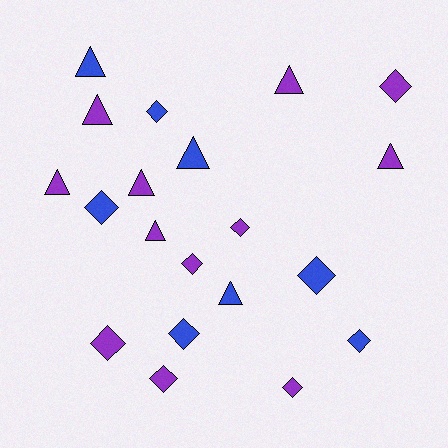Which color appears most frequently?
Purple, with 12 objects.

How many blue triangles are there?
There are 3 blue triangles.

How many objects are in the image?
There are 20 objects.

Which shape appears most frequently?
Diamond, with 11 objects.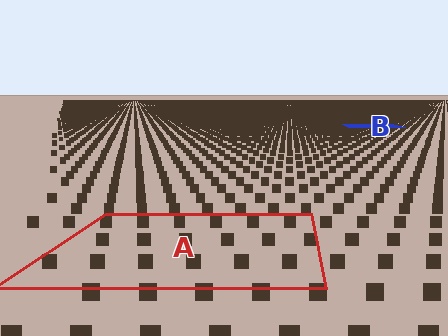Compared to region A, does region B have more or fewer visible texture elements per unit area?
Region B has more texture elements per unit area — they are packed more densely because it is farther away.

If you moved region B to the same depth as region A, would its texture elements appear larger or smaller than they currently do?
They would appear larger. At a closer depth, the same texture elements are projected at a bigger on-screen size.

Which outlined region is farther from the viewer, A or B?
Region B is farther from the viewer — the texture elements inside it appear smaller and more densely packed.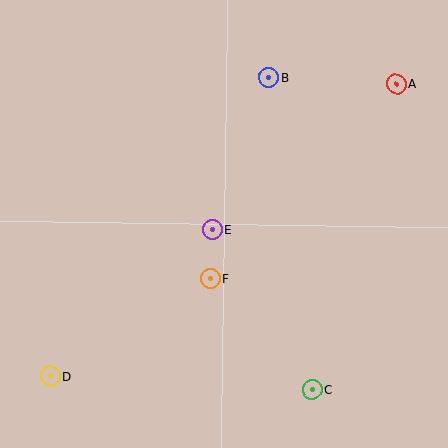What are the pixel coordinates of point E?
Point E is at (212, 229).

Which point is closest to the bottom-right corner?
Point C is closest to the bottom-right corner.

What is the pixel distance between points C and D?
The distance between C and D is 262 pixels.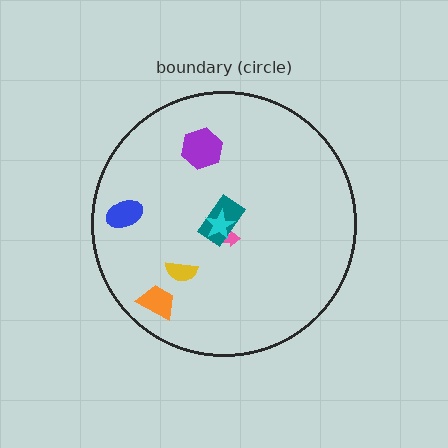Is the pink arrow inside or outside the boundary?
Inside.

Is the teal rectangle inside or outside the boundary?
Inside.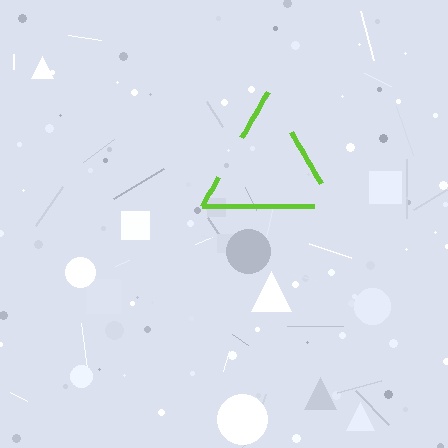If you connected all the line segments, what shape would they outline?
They would outline a triangle.